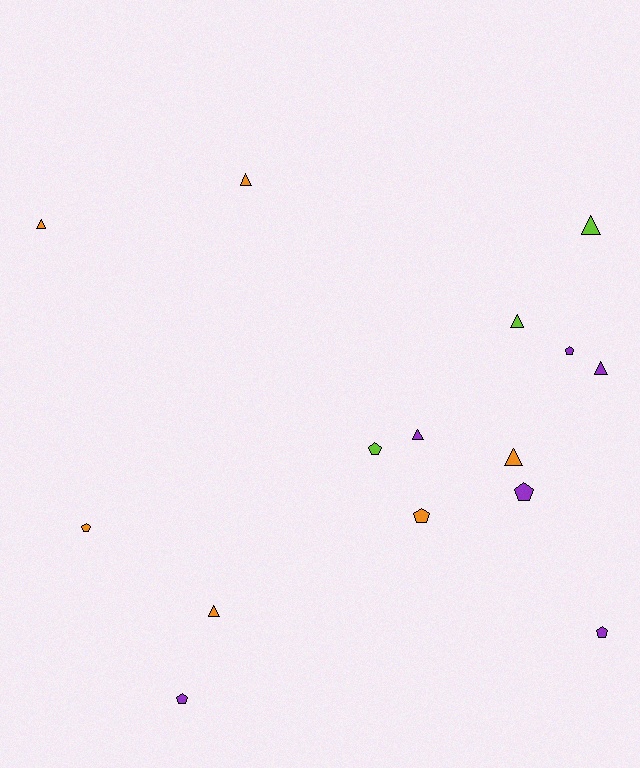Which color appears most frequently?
Orange, with 6 objects.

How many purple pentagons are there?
There are 4 purple pentagons.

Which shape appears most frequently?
Triangle, with 8 objects.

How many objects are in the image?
There are 15 objects.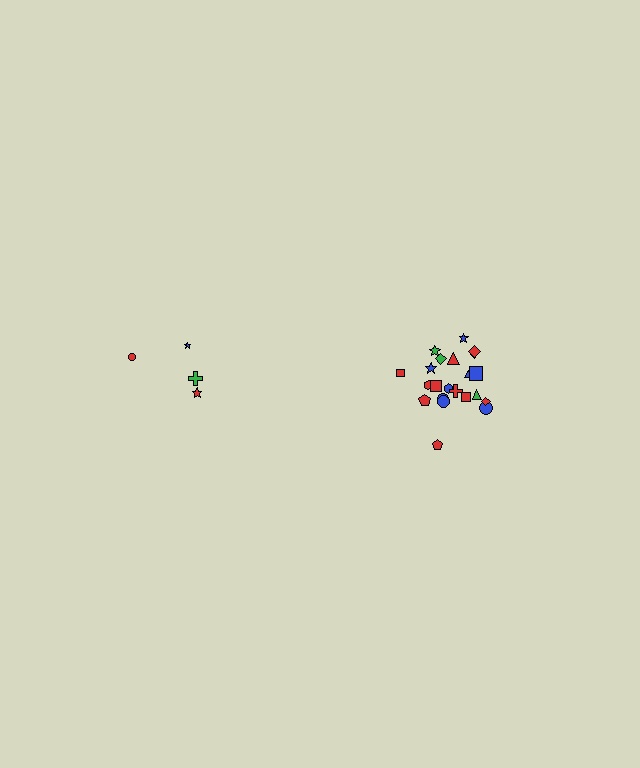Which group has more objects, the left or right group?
The right group.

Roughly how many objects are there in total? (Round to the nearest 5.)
Roughly 25 objects in total.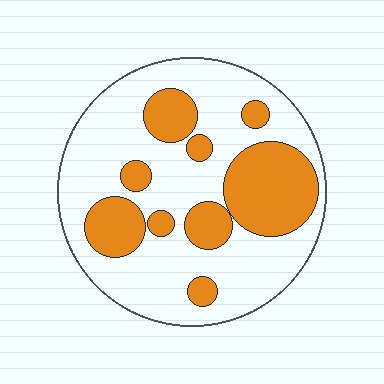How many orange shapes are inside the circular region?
9.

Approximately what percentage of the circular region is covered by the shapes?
Approximately 30%.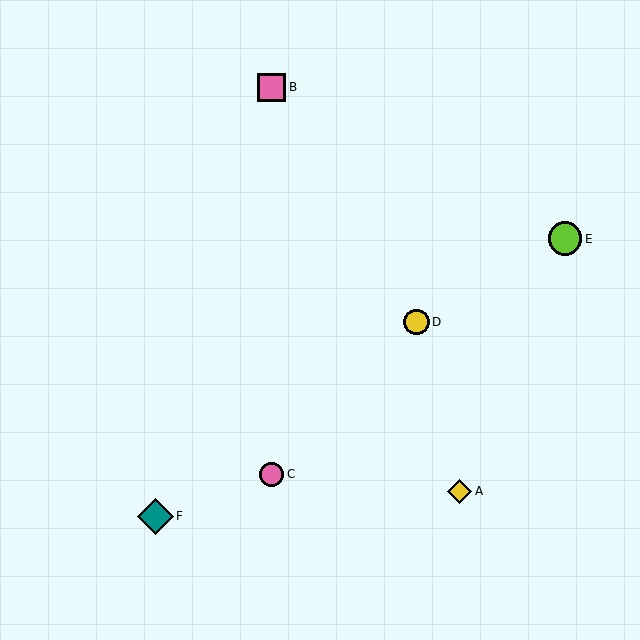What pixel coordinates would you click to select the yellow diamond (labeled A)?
Click at (460, 491) to select the yellow diamond A.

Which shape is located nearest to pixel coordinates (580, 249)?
The lime circle (labeled E) at (565, 239) is nearest to that location.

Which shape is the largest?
The teal diamond (labeled F) is the largest.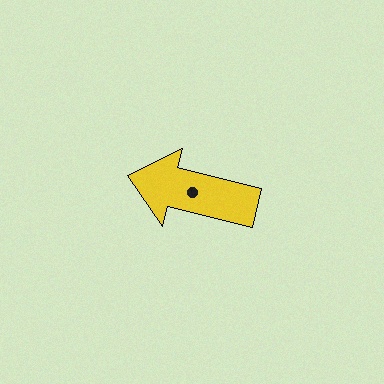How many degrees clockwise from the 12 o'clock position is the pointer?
Approximately 284 degrees.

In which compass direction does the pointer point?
West.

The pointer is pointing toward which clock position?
Roughly 9 o'clock.